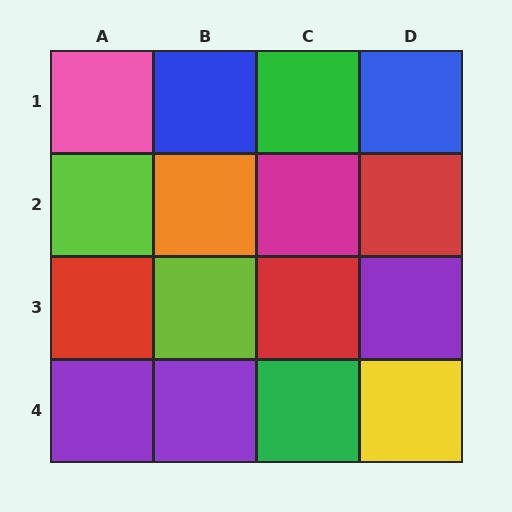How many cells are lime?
2 cells are lime.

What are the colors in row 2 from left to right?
Lime, orange, magenta, red.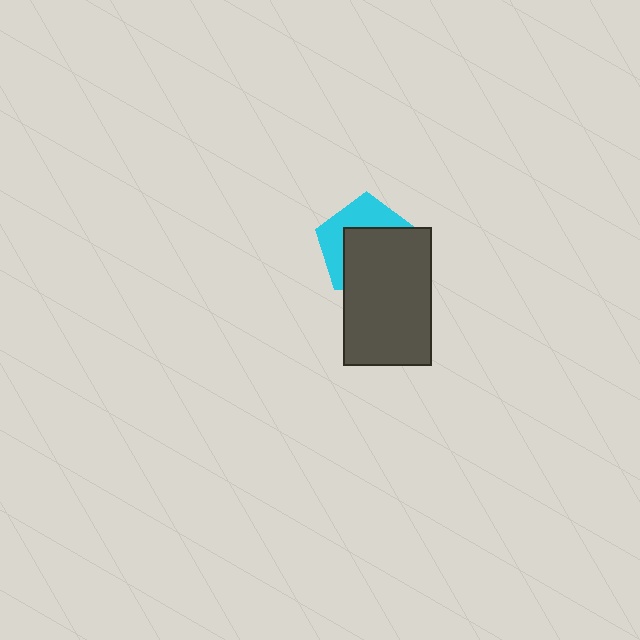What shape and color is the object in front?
The object in front is a dark gray rectangle.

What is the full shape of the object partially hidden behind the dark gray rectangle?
The partially hidden object is a cyan pentagon.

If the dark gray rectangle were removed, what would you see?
You would see the complete cyan pentagon.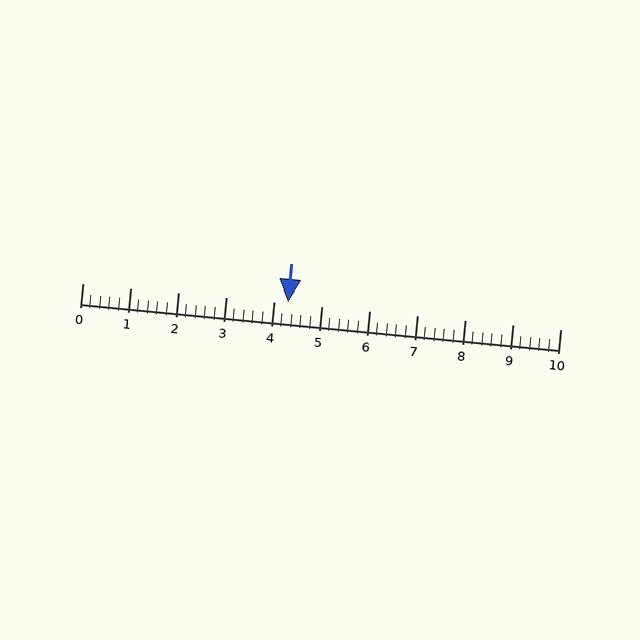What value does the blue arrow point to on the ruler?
The blue arrow points to approximately 4.3.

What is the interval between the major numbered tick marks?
The major tick marks are spaced 1 units apart.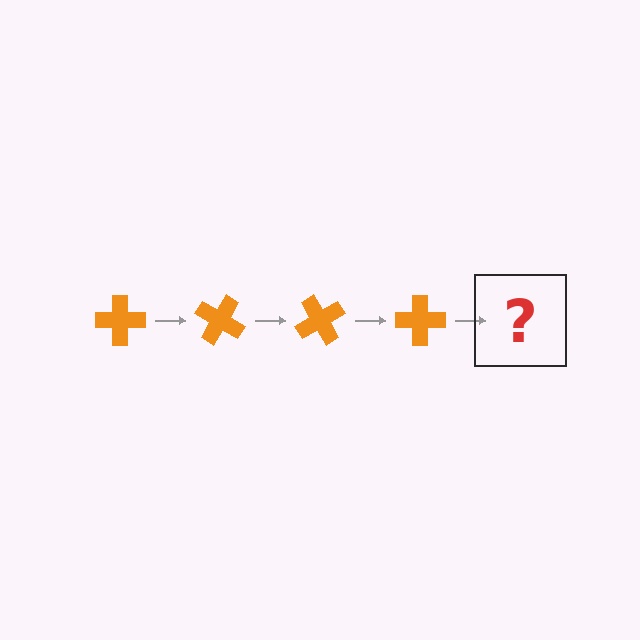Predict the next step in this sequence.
The next step is an orange cross rotated 120 degrees.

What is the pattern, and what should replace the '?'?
The pattern is that the cross rotates 30 degrees each step. The '?' should be an orange cross rotated 120 degrees.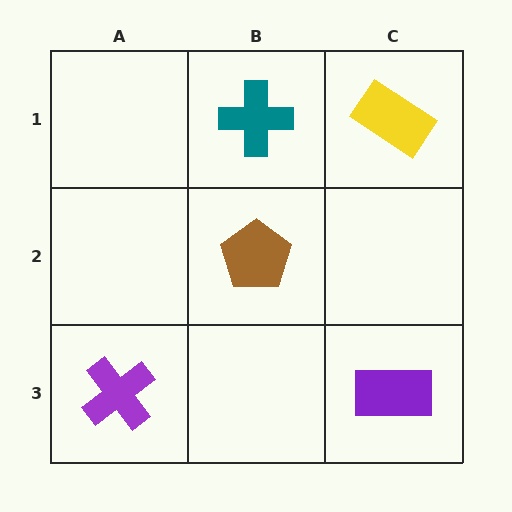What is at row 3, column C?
A purple rectangle.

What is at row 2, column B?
A brown pentagon.